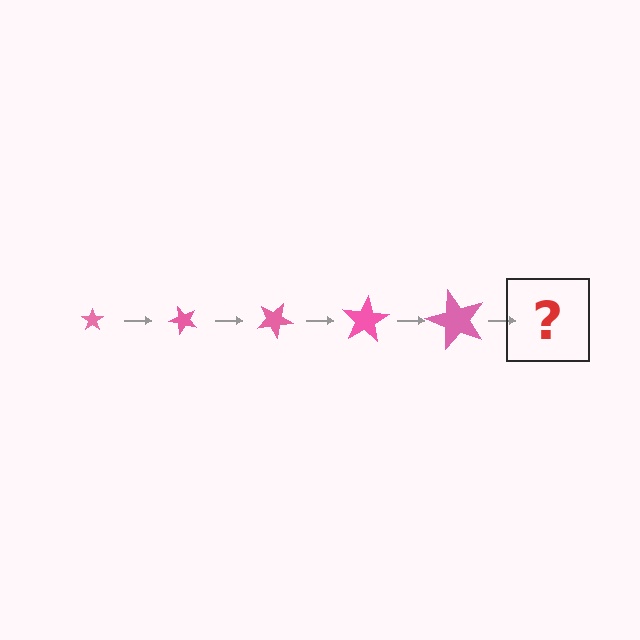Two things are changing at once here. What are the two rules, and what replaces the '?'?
The two rules are that the star grows larger each step and it rotates 50 degrees each step. The '?' should be a star, larger than the previous one and rotated 250 degrees from the start.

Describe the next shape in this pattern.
It should be a star, larger than the previous one and rotated 250 degrees from the start.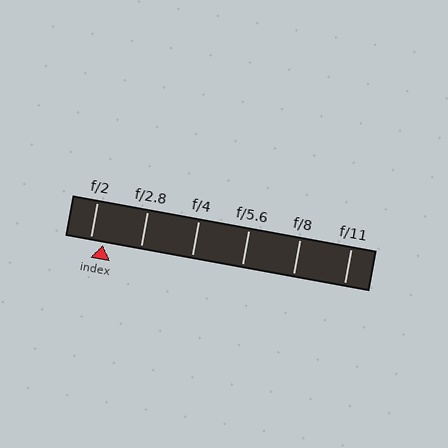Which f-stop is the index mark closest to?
The index mark is closest to f/2.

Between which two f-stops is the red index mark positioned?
The index mark is between f/2 and f/2.8.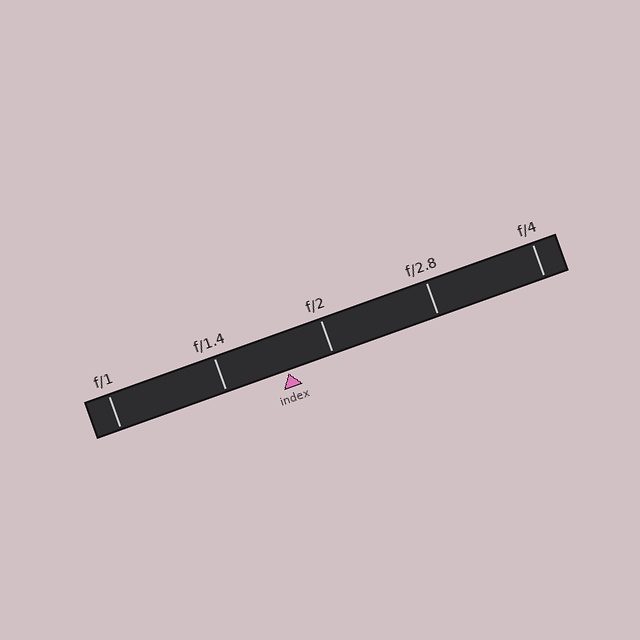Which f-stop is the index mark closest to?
The index mark is closest to f/2.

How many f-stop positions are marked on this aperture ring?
There are 5 f-stop positions marked.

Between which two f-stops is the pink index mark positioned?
The index mark is between f/1.4 and f/2.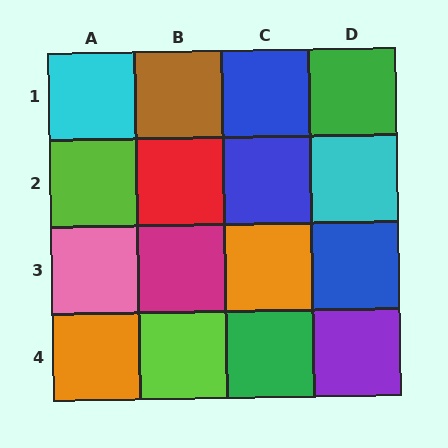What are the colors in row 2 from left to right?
Lime, red, blue, cyan.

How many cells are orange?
2 cells are orange.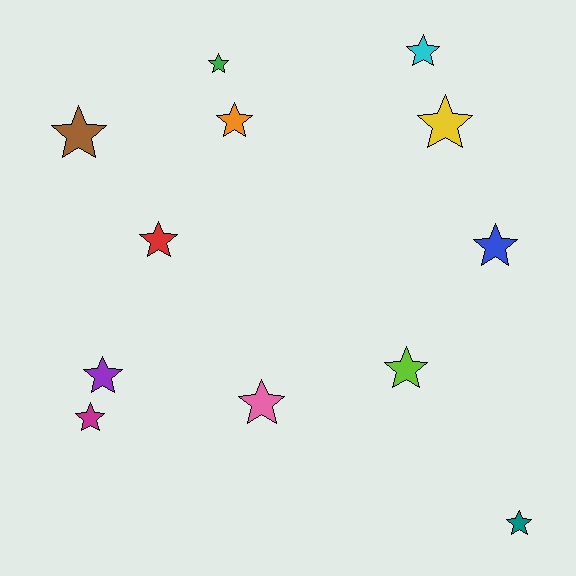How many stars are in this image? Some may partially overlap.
There are 12 stars.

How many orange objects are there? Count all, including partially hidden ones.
There is 1 orange object.